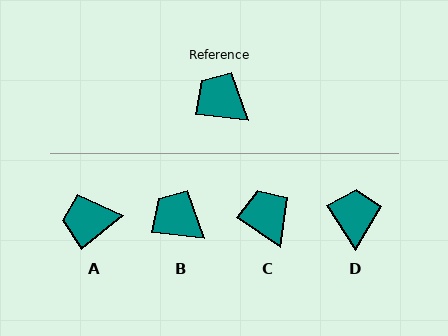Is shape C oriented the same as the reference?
No, it is off by about 27 degrees.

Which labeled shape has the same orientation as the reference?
B.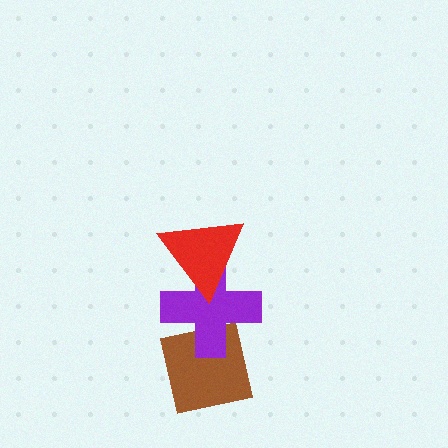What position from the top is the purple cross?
The purple cross is 2nd from the top.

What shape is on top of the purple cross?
The red triangle is on top of the purple cross.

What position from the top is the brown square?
The brown square is 3rd from the top.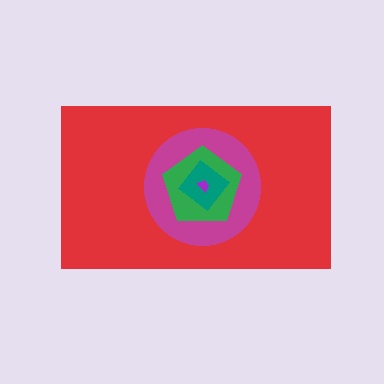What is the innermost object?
The purple trapezoid.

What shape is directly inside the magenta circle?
The green pentagon.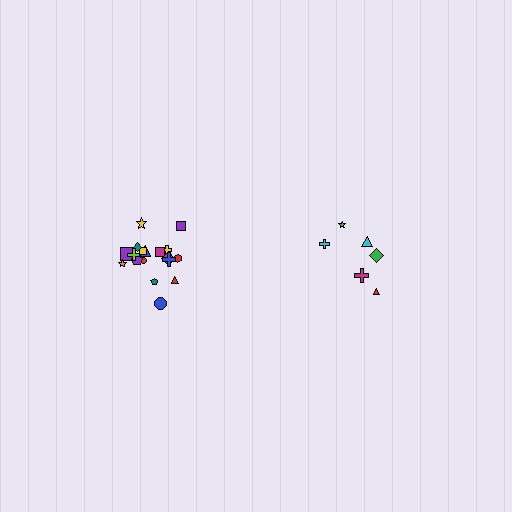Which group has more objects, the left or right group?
The left group.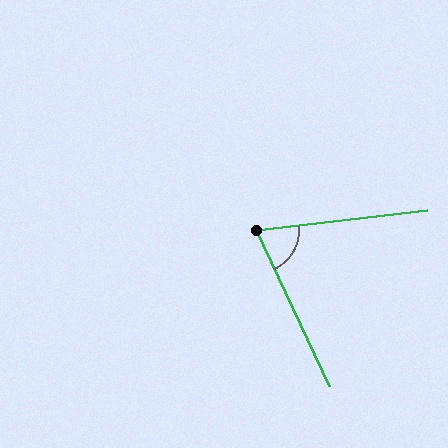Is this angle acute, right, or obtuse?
It is acute.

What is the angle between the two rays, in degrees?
Approximately 71 degrees.